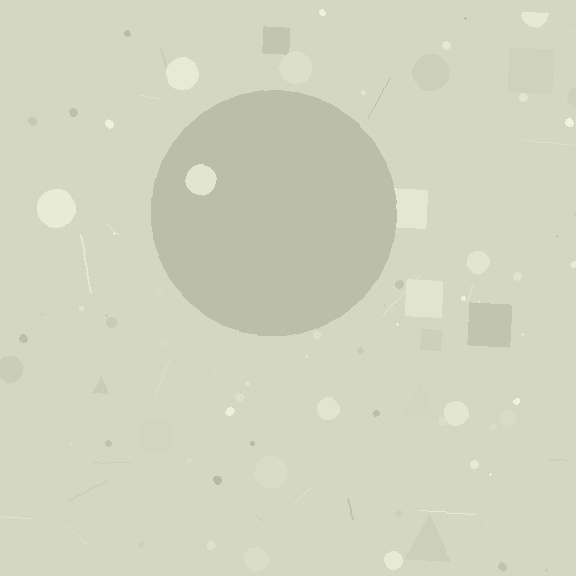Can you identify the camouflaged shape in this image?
The camouflaged shape is a circle.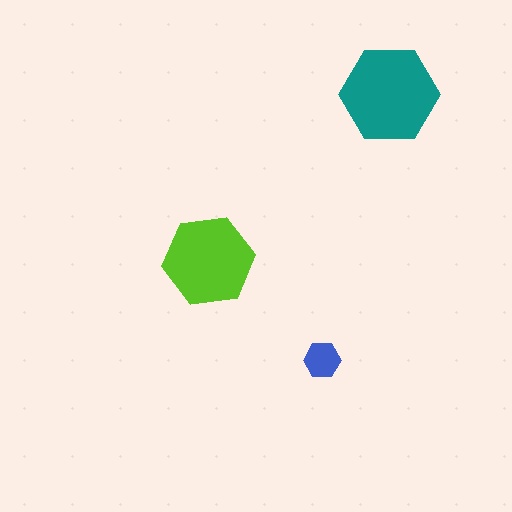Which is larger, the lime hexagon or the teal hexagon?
The teal one.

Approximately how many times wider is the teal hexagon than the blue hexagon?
About 2.5 times wider.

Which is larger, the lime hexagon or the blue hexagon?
The lime one.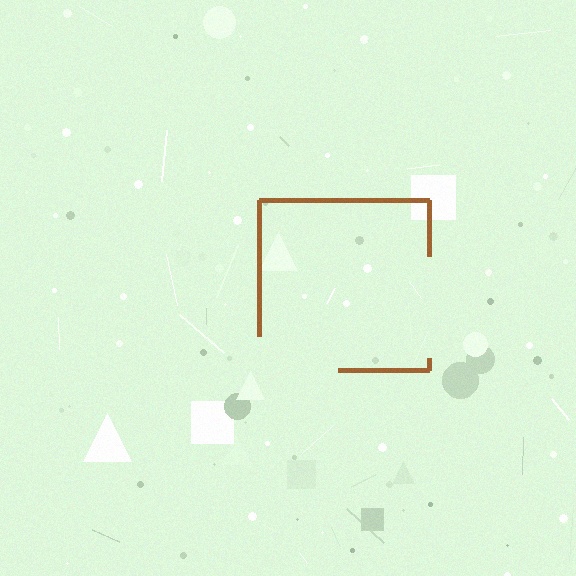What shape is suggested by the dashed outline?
The dashed outline suggests a square.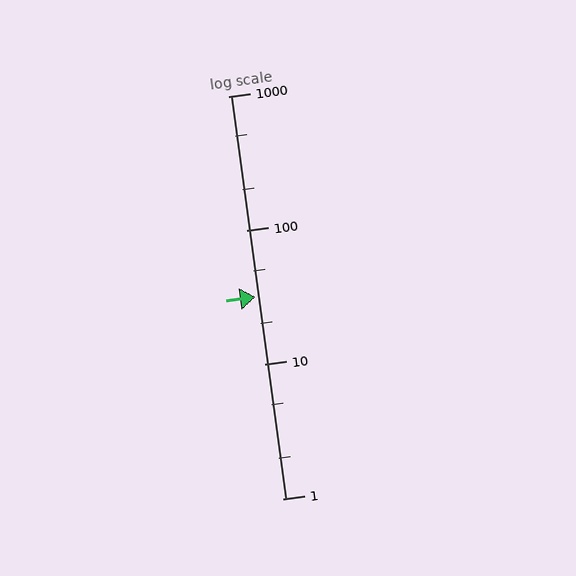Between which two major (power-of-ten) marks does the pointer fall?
The pointer is between 10 and 100.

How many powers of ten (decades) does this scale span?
The scale spans 3 decades, from 1 to 1000.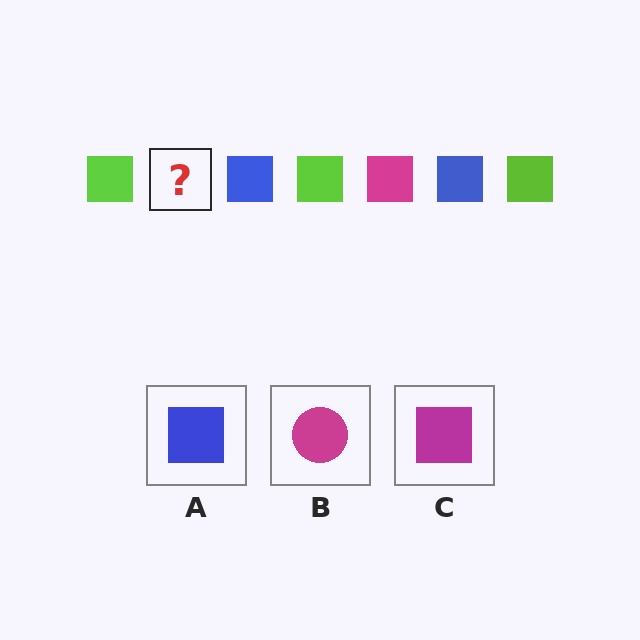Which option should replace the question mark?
Option C.